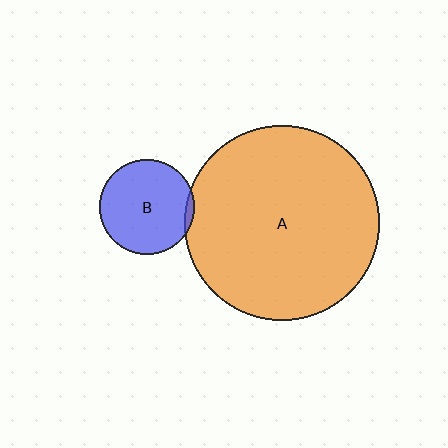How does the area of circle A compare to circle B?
Approximately 4.2 times.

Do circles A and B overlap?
Yes.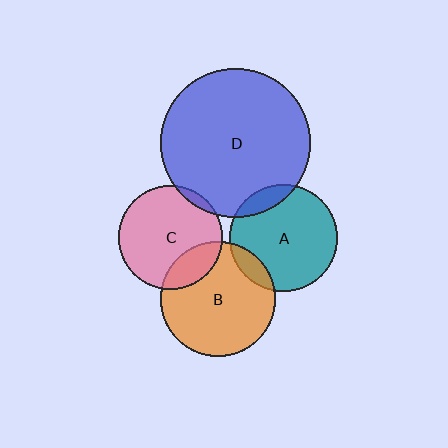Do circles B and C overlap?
Yes.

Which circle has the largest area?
Circle D (blue).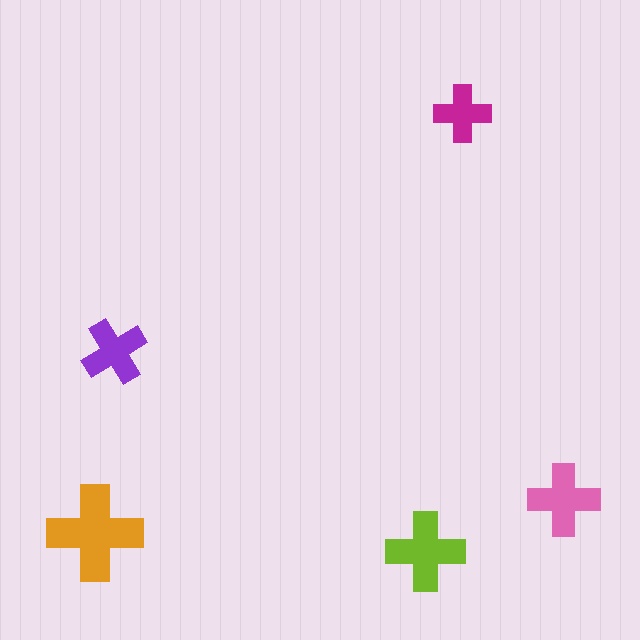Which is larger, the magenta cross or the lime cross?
The lime one.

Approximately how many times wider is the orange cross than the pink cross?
About 1.5 times wider.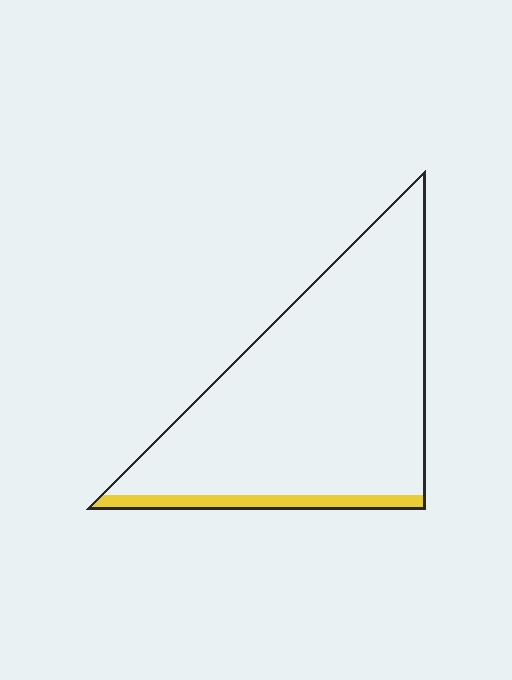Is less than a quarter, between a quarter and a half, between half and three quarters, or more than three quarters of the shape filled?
Less than a quarter.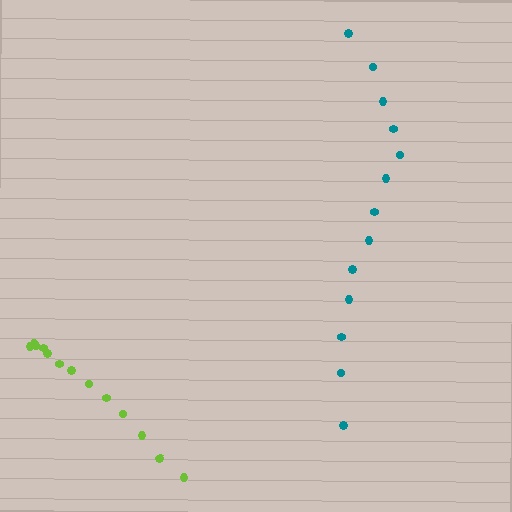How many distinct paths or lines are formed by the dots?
There are 2 distinct paths.